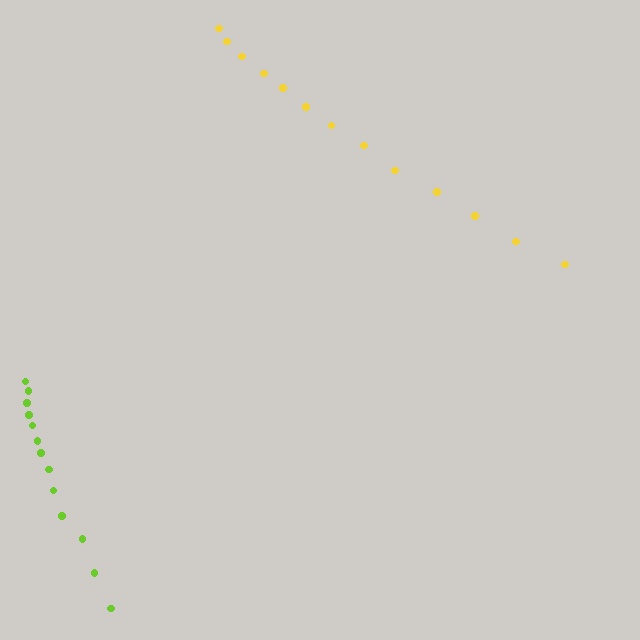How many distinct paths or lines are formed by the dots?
There are 2 distinct paths.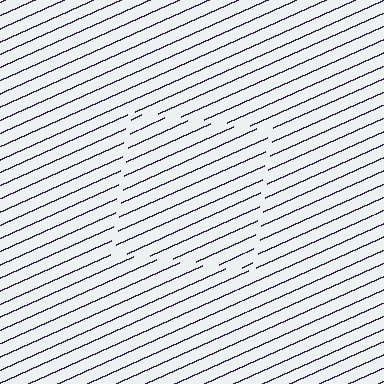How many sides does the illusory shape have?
4 sides — the line-ends trace a square.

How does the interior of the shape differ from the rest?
The interior of the shape contains the same grating, shifted by half a period — the contour is defined by the phase discontinuity where line-ends from the inner and outer gratings abut.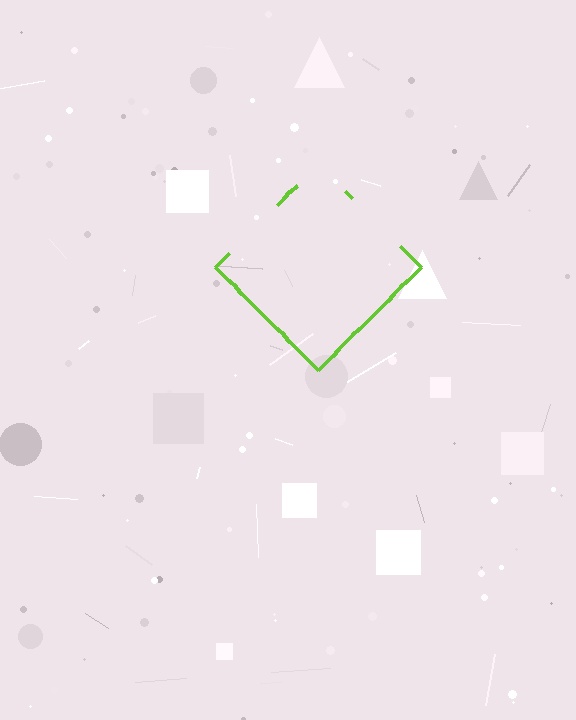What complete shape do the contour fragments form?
The contour fragments form a diamond.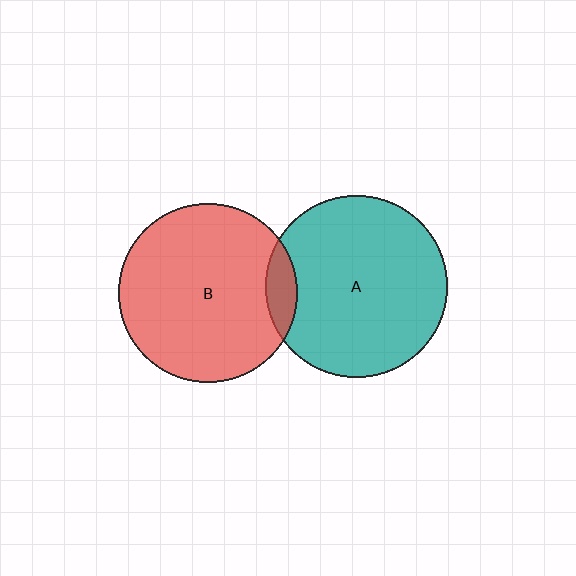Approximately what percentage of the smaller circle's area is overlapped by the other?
Approximately 10%.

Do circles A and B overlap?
Yes.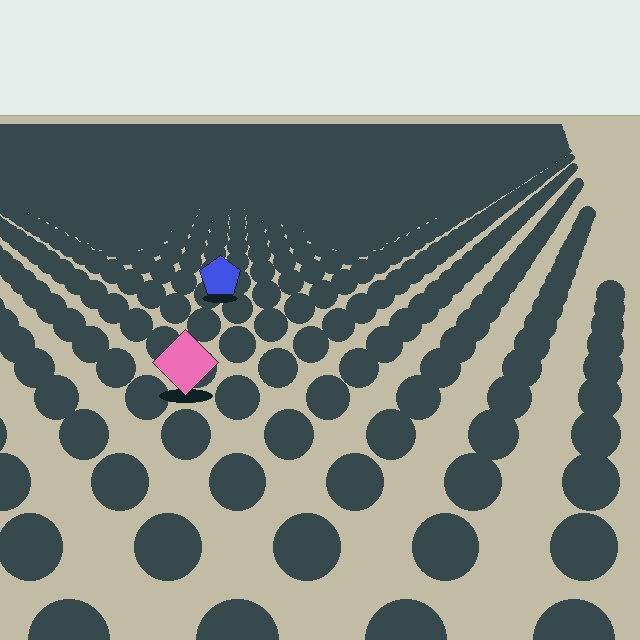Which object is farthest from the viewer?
The blue pentagon is farthest from the viewer. It appears smaller and the ground texture around it is denser.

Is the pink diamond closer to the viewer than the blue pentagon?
Yes. The pink diamond is closer — you can tell from the texture gradient: the ground texture is coarser near it.